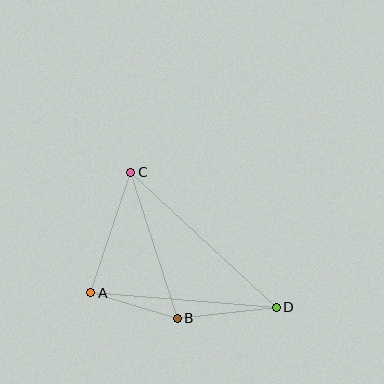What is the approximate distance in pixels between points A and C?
The distance between A and C is approximately 127 pixels.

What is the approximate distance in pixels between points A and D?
The distance between A and D is approximately 186 pixels.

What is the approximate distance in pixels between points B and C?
The distance between B and C is approximately 153 pixels.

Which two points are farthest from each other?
Points C and D are farthest from each other.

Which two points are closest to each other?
Points A and B are closest to each other.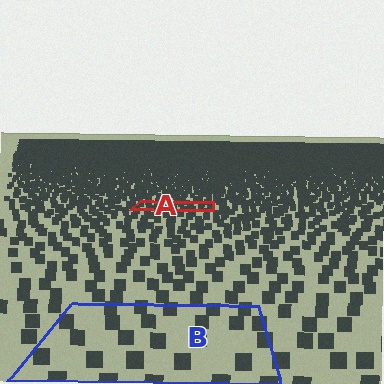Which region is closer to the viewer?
Region B is closer. The texture elements there are larger and more spread out.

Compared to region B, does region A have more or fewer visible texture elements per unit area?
Region A has more texture elements per unit area — they are packed more densely because it is farther away.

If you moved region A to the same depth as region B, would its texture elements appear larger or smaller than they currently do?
They would appear larger. At a closer depth, the same texture elements are projected at a bigger on-screen size.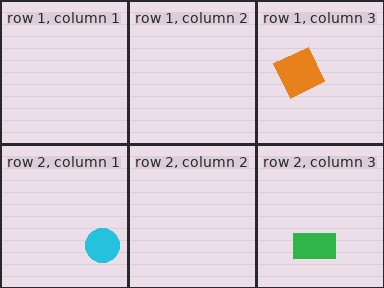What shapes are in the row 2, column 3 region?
The green rectangle.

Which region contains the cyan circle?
The row 2, column 1 region.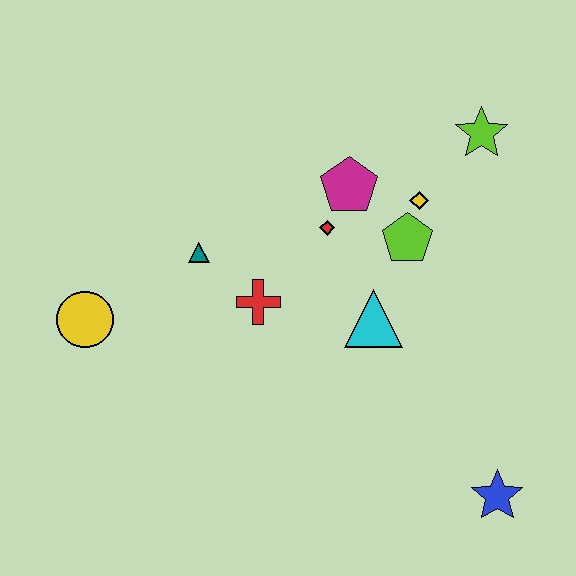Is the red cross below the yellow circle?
No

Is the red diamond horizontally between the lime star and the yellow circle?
Yes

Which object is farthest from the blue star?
The yellow circle is farthest from the blue star.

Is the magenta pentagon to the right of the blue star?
No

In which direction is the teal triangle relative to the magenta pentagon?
The teal triangle is to the left of the magenta pentagon.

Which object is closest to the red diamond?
The magenta pentagon is closest to the red diamond.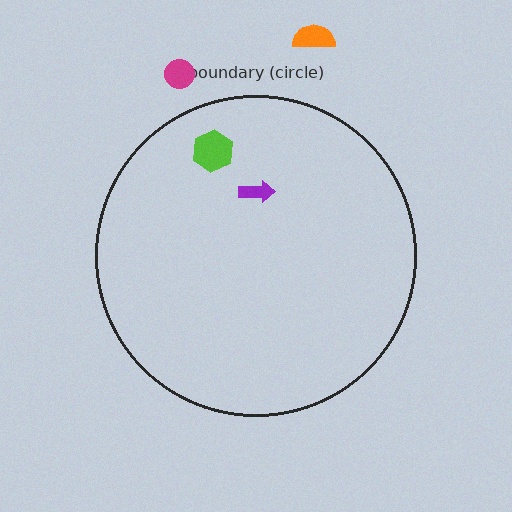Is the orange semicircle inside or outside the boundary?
Outside.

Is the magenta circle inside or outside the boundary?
Outside.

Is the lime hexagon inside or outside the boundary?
Inside.